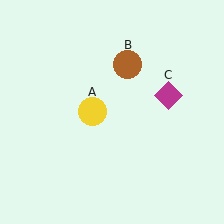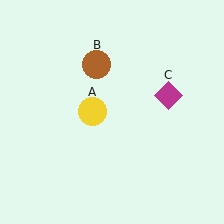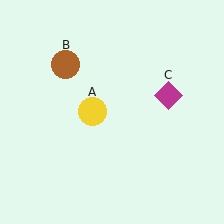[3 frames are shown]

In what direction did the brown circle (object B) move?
The brown circle (object B) moved left.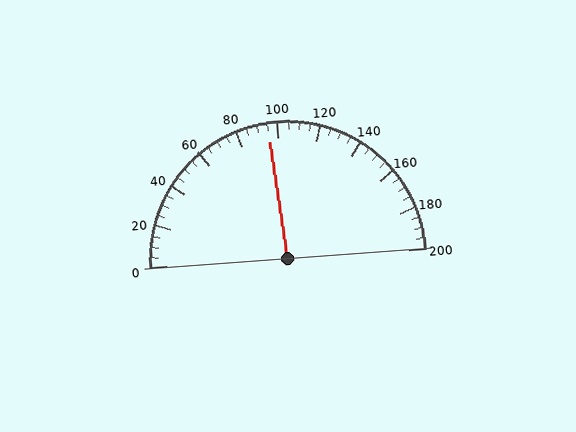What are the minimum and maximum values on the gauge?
The gauge ranges from 0 to 200.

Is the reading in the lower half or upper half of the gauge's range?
The reading is in the lower half of the range (0 to 200).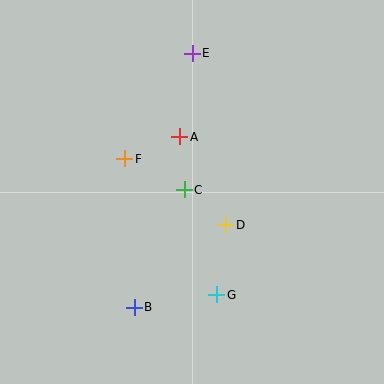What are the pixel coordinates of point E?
Point E is at (192, 53).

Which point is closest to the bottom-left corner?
Point B is closest to the bottom-left corner.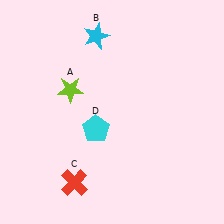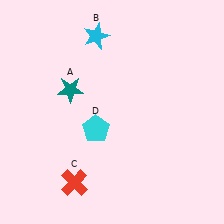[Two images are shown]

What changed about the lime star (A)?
In Image 1, A is lime. In Image 2, it changed to teal.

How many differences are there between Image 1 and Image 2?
There is 1 difference between the two images.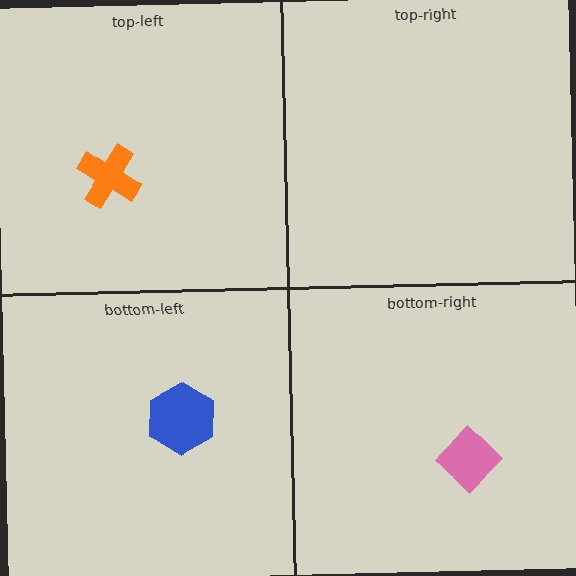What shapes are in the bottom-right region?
The pink diamond.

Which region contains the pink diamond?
The bottom-right region.